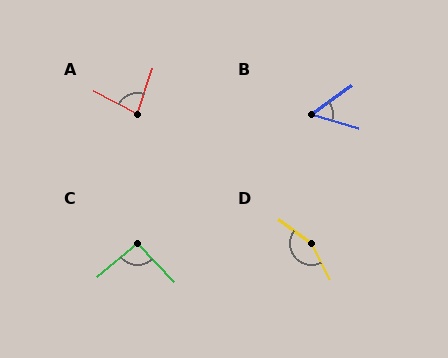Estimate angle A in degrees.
Approximately 81 degrees.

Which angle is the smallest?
B, at approximately 52 degrees.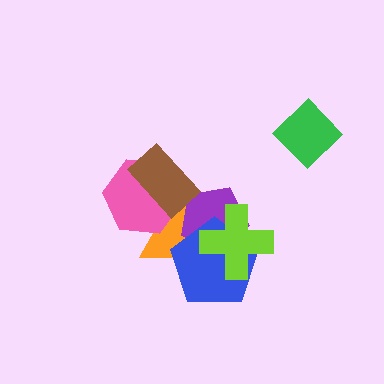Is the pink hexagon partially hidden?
Yes, it is partially covered by another shape.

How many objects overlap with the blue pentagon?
3 objects overlap with the blue pentagon.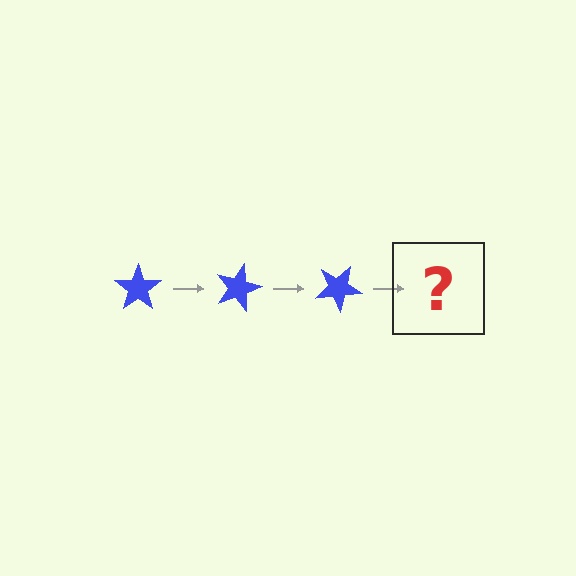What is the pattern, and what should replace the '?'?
The pattern is that the star rotates 15 degrees each step. The '?' should be a blue star rotated 45 degrees.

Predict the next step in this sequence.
The next step is a blue star rotated 45 degrees.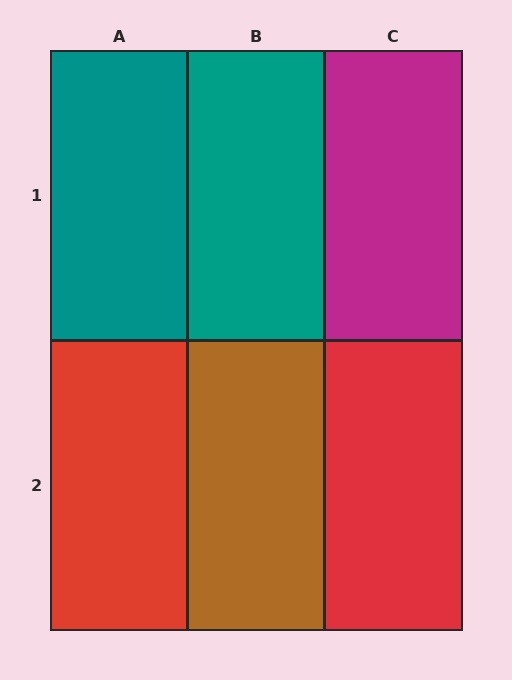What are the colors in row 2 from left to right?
Red, brown, red.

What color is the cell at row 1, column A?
Teal.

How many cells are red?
2 cells are red.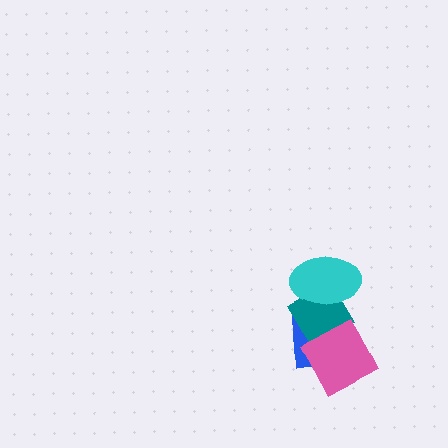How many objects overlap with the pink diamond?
2 objects overlap with the pink diamond.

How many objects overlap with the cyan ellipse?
1 object overlaps with the cyan ellipse.